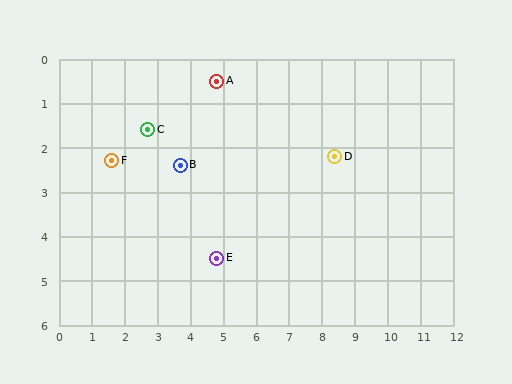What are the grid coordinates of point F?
Point F is at approximately (1.6, 2.3).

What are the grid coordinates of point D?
Point D is at approximately (8.4, 2.2).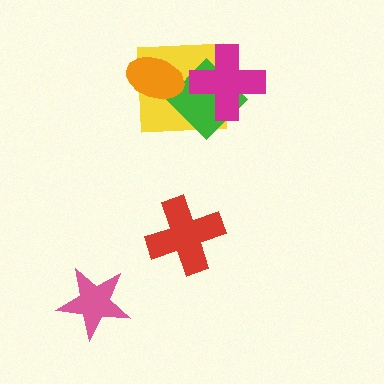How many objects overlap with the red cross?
0 objects overlap with the red cross.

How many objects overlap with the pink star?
0 objects overlap with the pink star.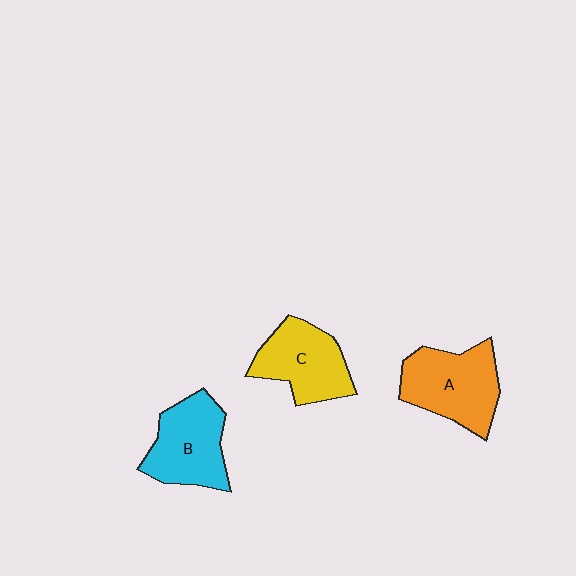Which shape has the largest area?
Shape A (orange).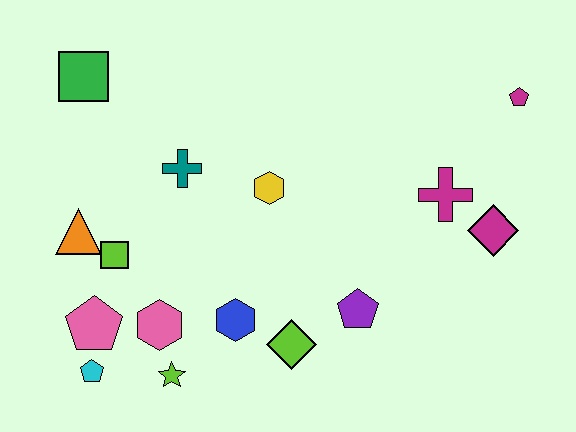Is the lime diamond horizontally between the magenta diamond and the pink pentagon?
Yes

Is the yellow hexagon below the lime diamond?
No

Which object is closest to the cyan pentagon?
The pink pentagon is closest to the cyan pentagon.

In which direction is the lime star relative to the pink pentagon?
The lime star is to the right of the pink pentagon.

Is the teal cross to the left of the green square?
No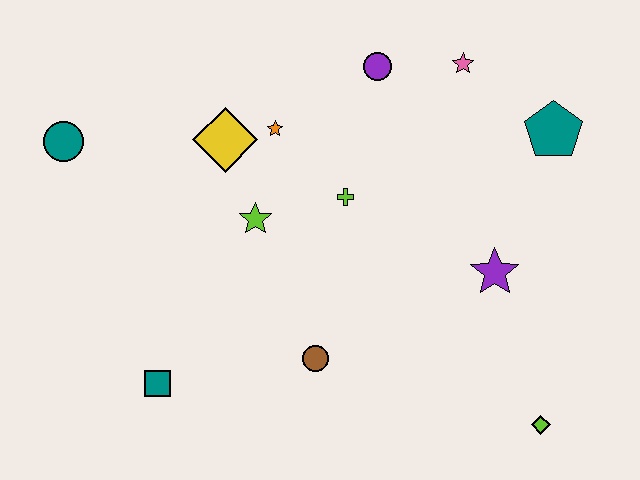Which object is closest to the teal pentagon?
The pink star is closest to the teal pentagon.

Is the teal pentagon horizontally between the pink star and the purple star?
No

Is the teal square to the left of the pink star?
Yes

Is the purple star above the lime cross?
No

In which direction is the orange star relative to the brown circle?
The orange star is above the brown circle.